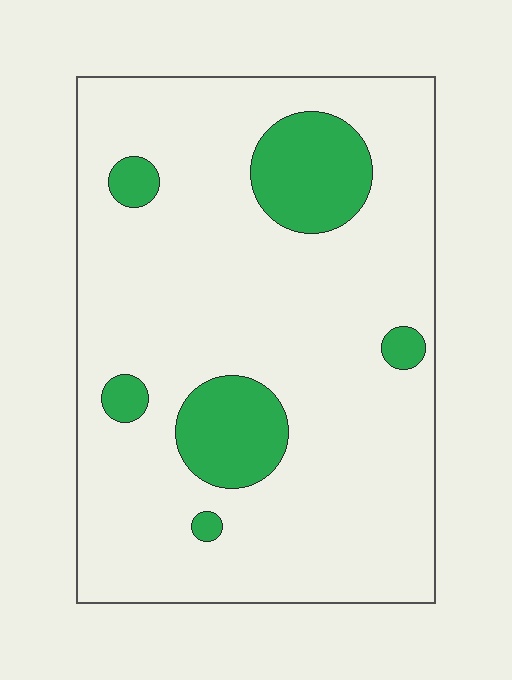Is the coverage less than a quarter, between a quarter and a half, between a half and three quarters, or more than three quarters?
Less than a quarter.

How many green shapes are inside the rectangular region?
6.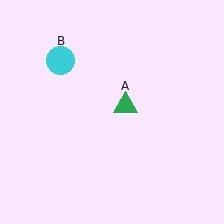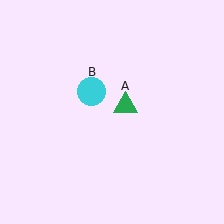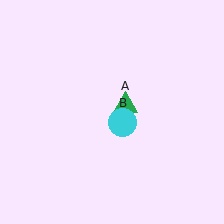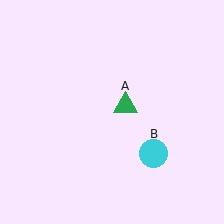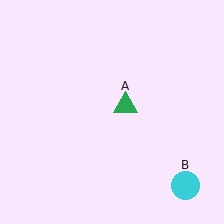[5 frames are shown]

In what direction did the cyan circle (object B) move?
The cyan circle (object B) moved down and to the right.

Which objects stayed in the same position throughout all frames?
Green triangle (object A) remained stationary.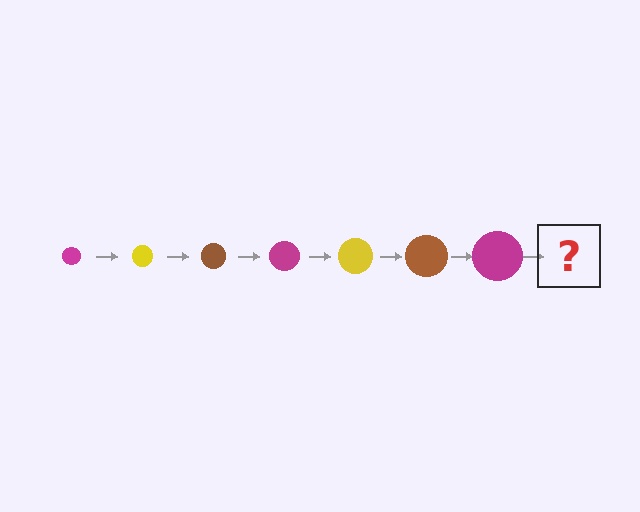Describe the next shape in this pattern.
It should be a yellow circle, larger than the previous one.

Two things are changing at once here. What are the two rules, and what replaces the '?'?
The two rules are that the circle grows larger each step and the color cycles through magenta, yellow, and brown. The '?' should be a yellow circle, larger than the previous one.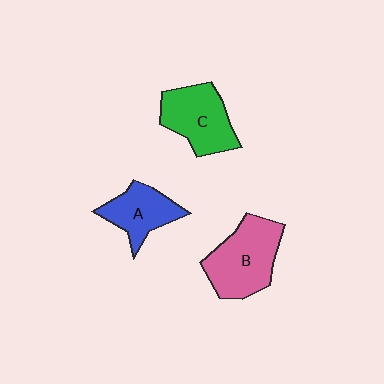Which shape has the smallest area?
Shape A (blue).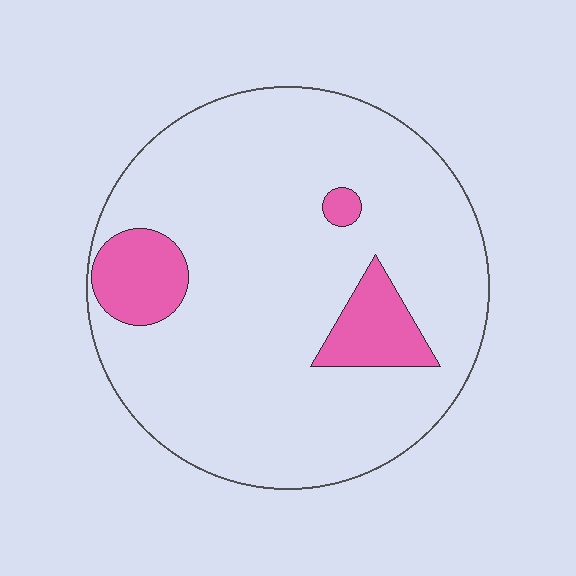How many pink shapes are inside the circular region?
3.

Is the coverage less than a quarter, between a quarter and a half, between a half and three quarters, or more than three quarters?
Less than a quarter.